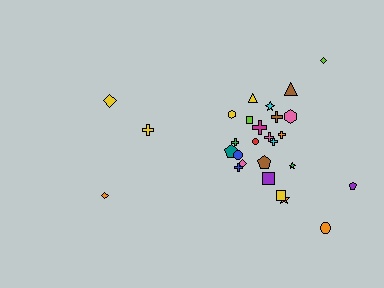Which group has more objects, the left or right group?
The right group.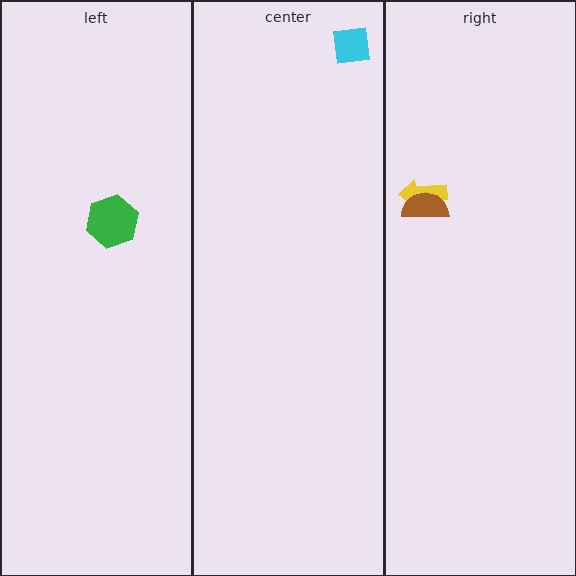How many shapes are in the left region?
1.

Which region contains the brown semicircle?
The right region.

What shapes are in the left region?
The green hexagon.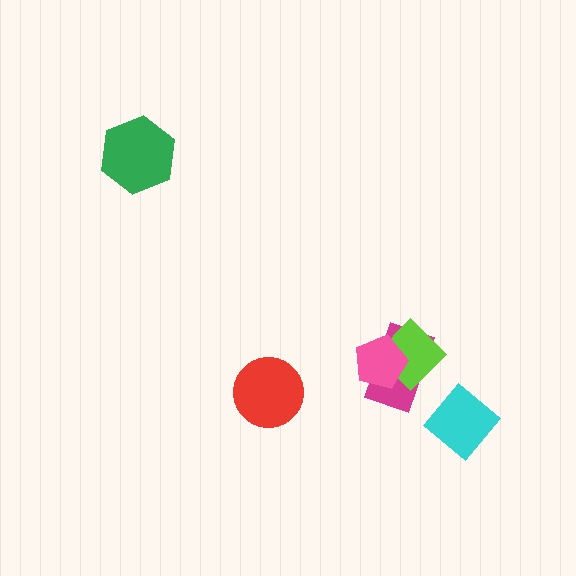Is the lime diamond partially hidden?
Yes, it is partially covered by another shape.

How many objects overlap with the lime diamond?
2 objects overlap with the lime diamond.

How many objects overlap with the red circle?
0 objects overlap with the red circle.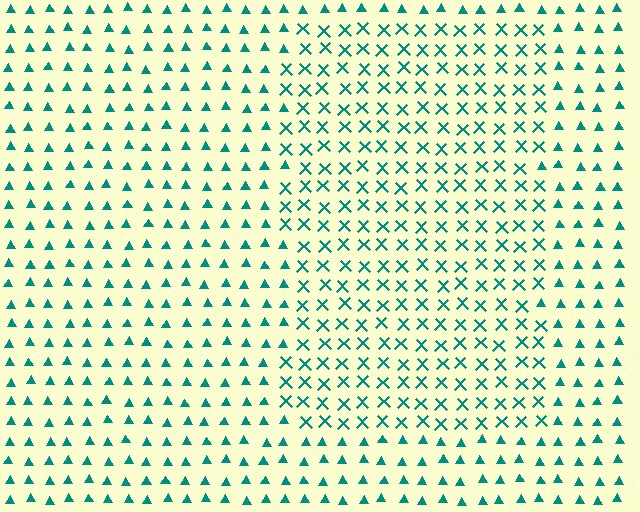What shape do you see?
I see a rectangle.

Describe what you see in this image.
The image is filled with small teal elements arranged in a uniform grid. A rectangle-shaped region contains X marks, while the surrounding area contains triangles. The boundary is defined purely by the change in element shape.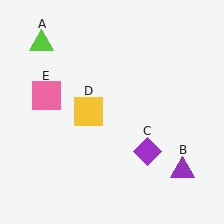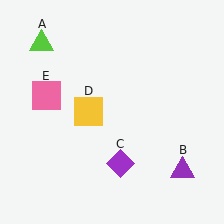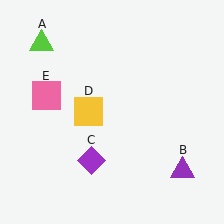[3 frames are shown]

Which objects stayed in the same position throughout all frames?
Lime triangle (object A) and purple triangle (object B) and yellow square (object D) and pink square (object E) remained stationary.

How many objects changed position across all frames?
1 object changed position: purple diamond (object C).